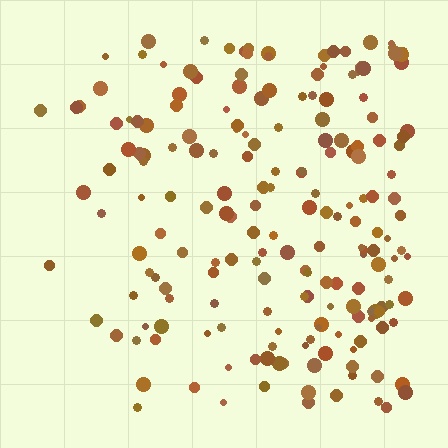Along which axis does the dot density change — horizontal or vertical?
Horizontal.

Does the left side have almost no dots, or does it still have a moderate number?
Still a moderate number, just noticeably fewer than the right.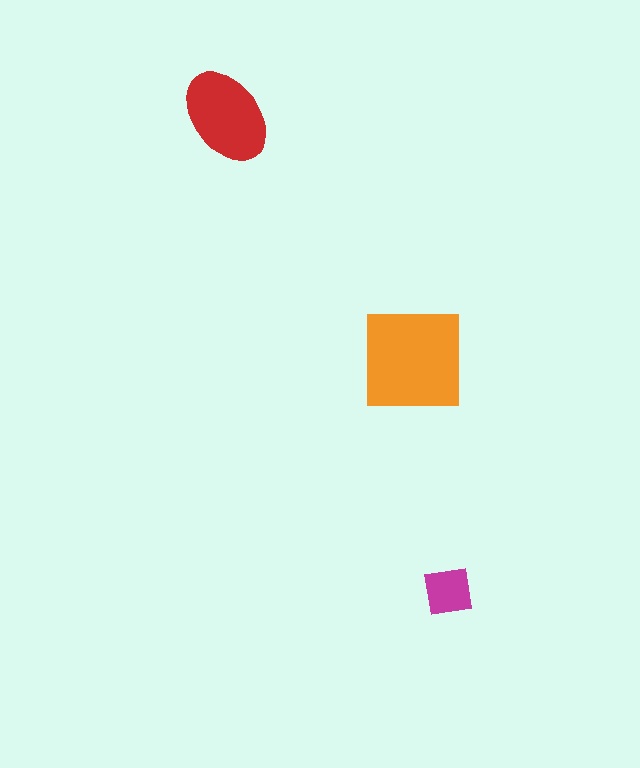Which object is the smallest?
The magenta square.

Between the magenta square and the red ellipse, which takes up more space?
The red ellipse.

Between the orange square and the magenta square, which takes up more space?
The orange square.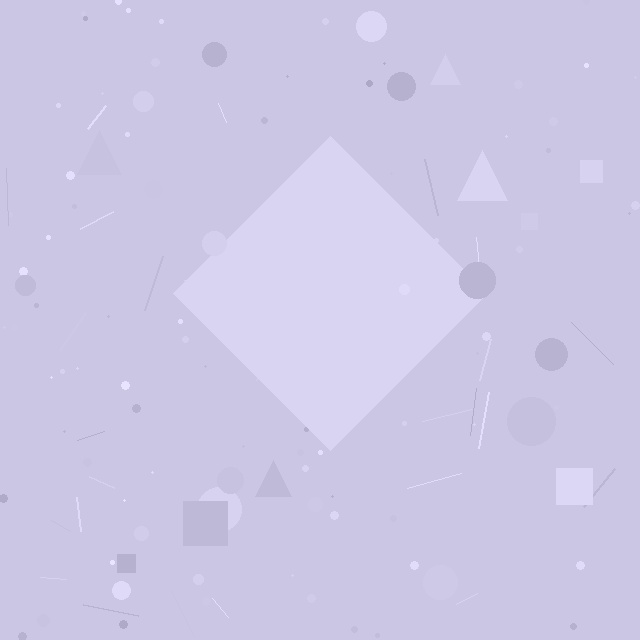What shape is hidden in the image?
A diamond is hidden in the image.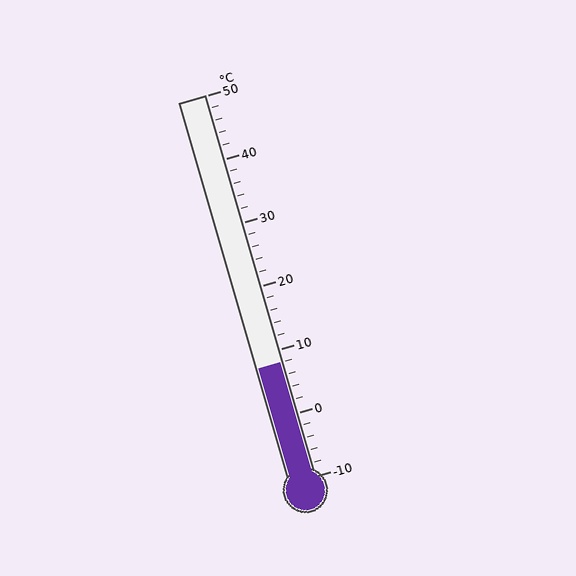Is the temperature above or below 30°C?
The temperature is below 30°C.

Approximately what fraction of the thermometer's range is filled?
The thermometer is filled to approximately 30% of its range.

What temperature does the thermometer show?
The thermometer shows approximately 8°C.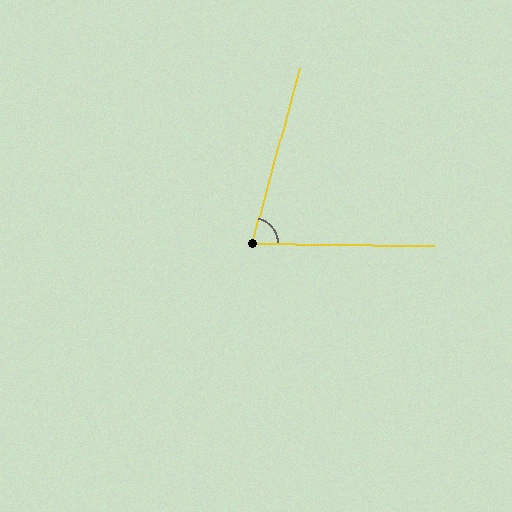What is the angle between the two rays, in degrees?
Approximately 75 degrees.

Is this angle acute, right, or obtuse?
It is acute.